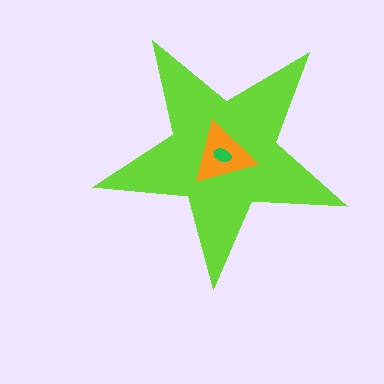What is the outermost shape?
The lime star.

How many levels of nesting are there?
3.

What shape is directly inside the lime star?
The orange triangle.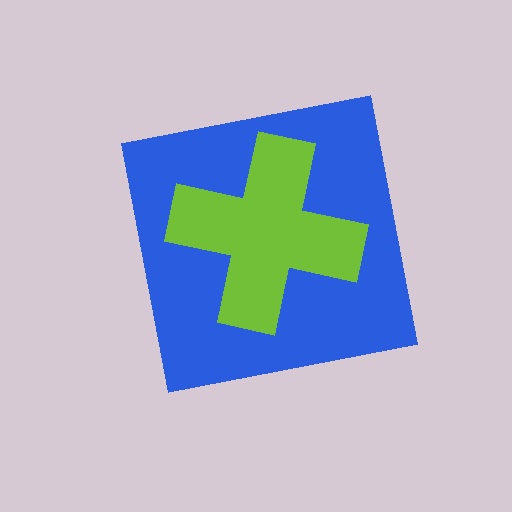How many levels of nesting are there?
2.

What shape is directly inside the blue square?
The lime cross.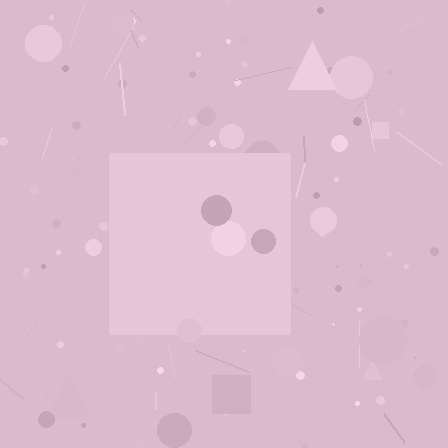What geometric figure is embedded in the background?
A square is embedded in the background.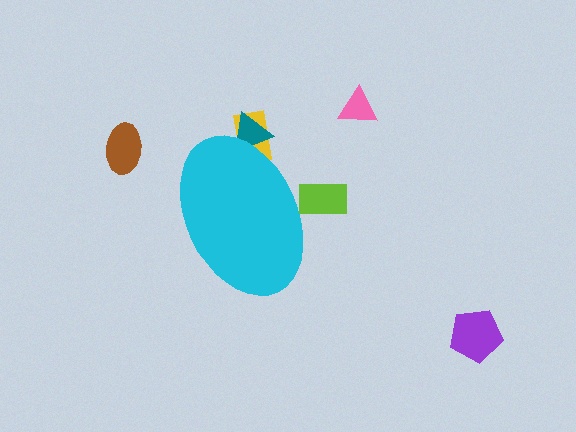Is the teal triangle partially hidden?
Yes, the teal triangle is partially hidden behind the cyan ellipse.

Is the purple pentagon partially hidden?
No, the purple pentagon is fully visible.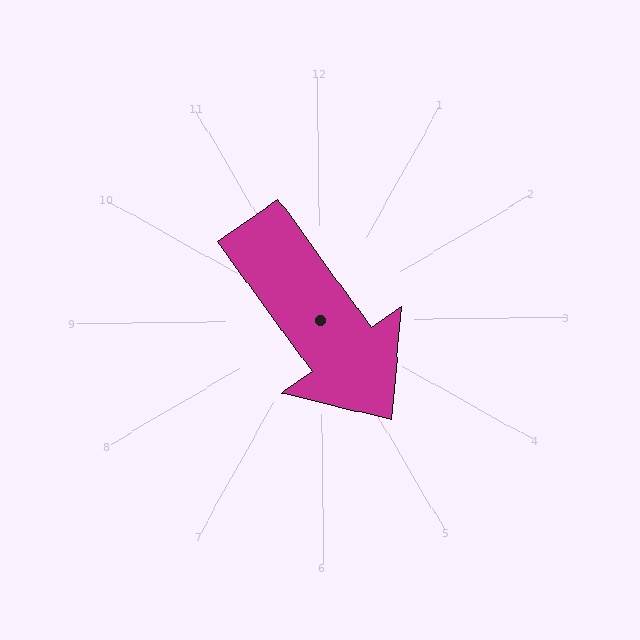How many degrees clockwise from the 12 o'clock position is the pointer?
Approximately 145 degrees.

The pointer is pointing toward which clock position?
Roughly 5 o'clock.